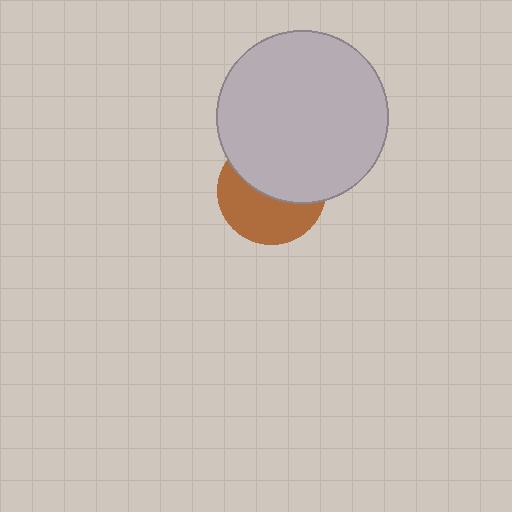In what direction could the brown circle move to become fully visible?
The brown circle could move down. That would shift it out from behind the light gray circle entirely.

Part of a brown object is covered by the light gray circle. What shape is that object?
It is a circle.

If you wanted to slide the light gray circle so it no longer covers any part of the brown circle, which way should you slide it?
Slide it up — that is the most direct way to separate the two shapes.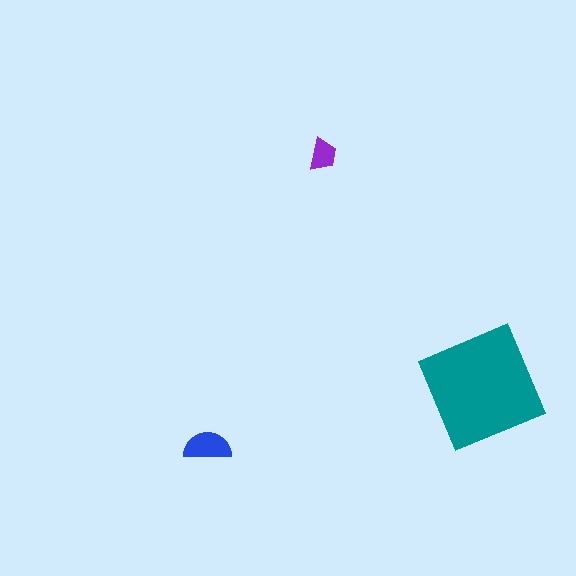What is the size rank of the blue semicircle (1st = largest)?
2nd.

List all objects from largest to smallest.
The teal square, the blue semicircle, the purple trapezoid.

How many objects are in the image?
There are 3 objects in the image.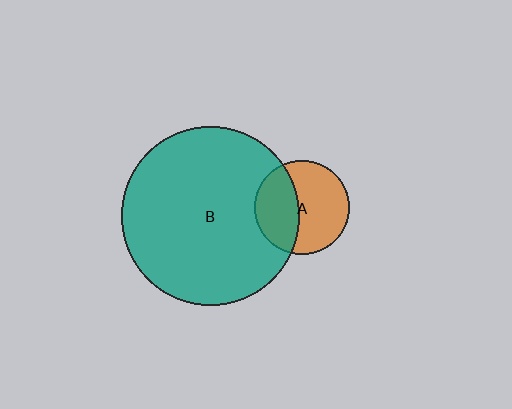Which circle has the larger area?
Circle B (teal).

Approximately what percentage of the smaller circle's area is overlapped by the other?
Approximately 40%.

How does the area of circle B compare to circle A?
Approximately 3.5 times.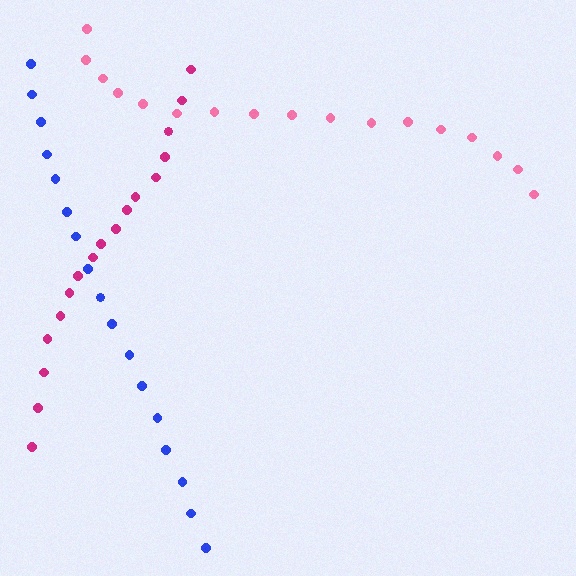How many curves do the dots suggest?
There are 3 distinct paths.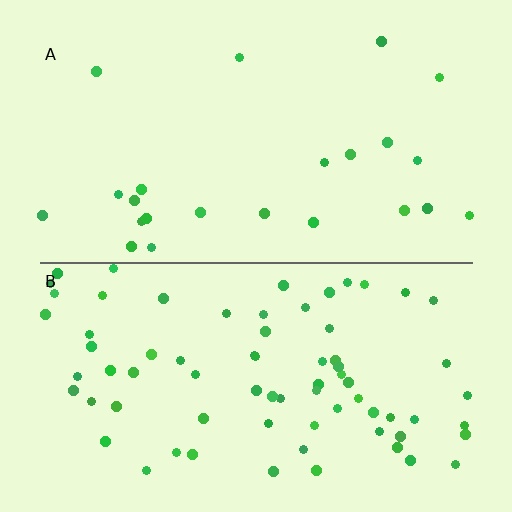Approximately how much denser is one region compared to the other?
Approximately 3.1× — region B over region A.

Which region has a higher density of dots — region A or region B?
B (the bottom).